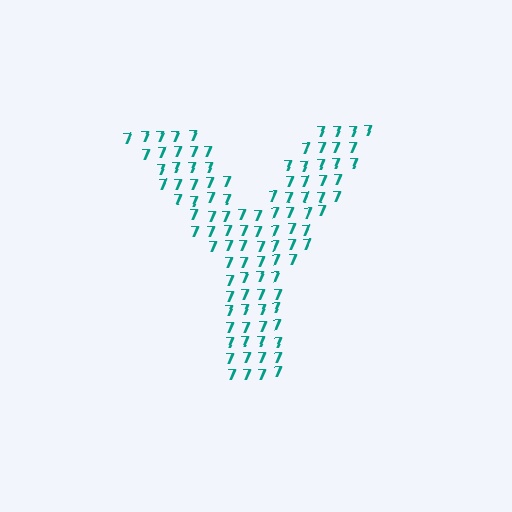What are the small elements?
The small elements are digit 7's.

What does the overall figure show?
The overall figure shows the letter Y.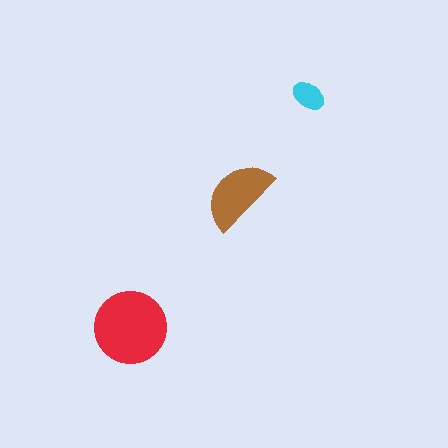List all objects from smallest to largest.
The cyan ellipse, the brown semicircle, the red circle.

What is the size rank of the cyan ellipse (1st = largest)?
3rd.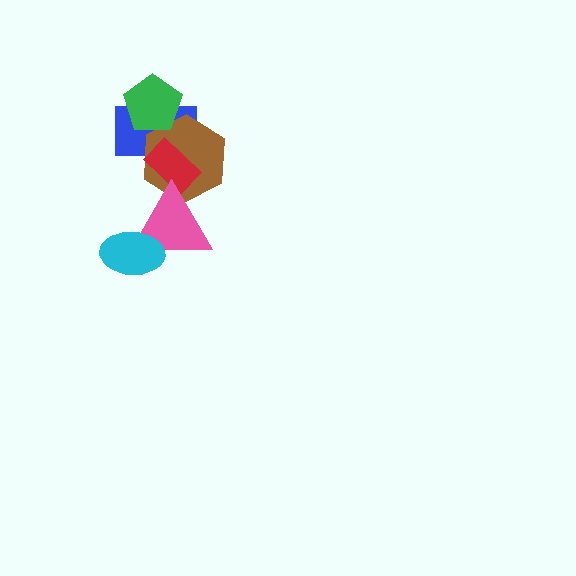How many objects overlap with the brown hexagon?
4 objects overlap with the brown hexagon.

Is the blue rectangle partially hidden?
Yes, it is partially covered by another shape.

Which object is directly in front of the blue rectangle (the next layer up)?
The brown hexagon is directly in front of the blue rectangle.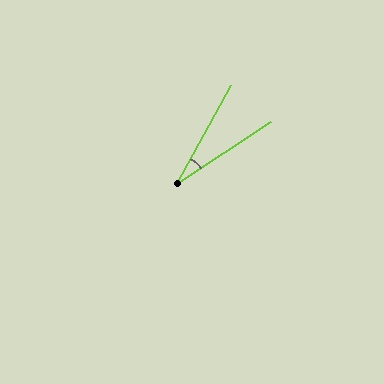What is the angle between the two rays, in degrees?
Approximately 28 degrees.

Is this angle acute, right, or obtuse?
It is acute.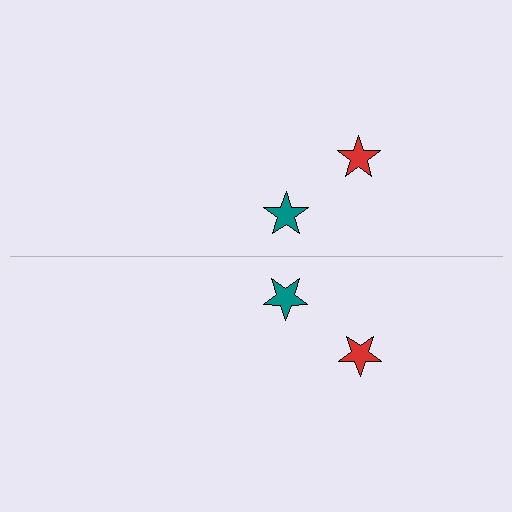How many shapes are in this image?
There are 4 shapes in this image.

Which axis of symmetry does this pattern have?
The pattern has a horizontal axis of symmetry running through the center of the image.